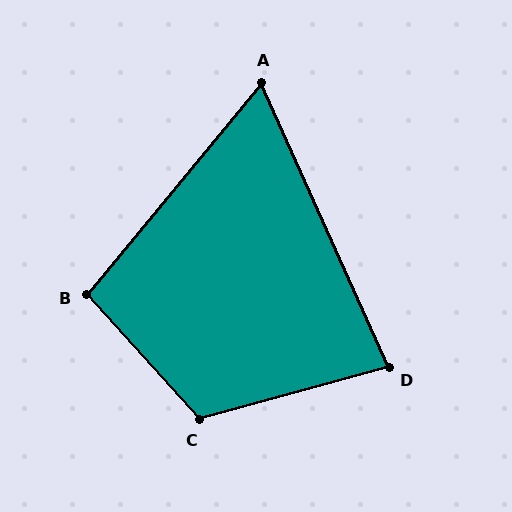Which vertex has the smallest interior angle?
A, at approximately 64 degrees.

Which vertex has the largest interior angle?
C, at approximately 116 degrees.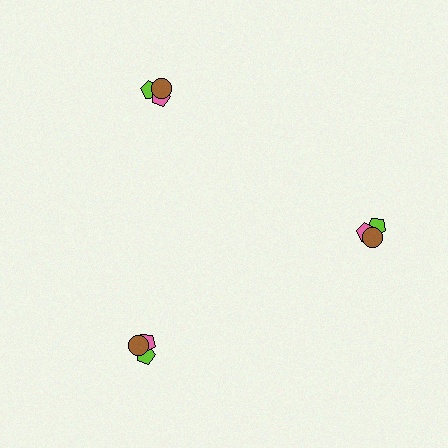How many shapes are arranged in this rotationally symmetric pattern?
There are 9 shapes, arranged in 3 groups of 3.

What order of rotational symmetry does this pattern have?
This pattern has 3-fold rotational symmetry.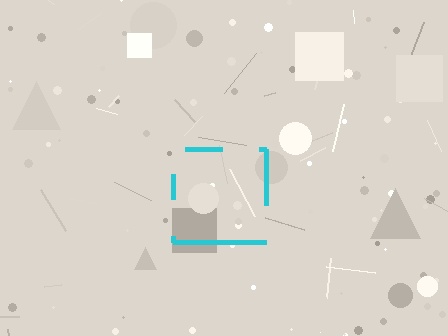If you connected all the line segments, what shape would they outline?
They would outline a square.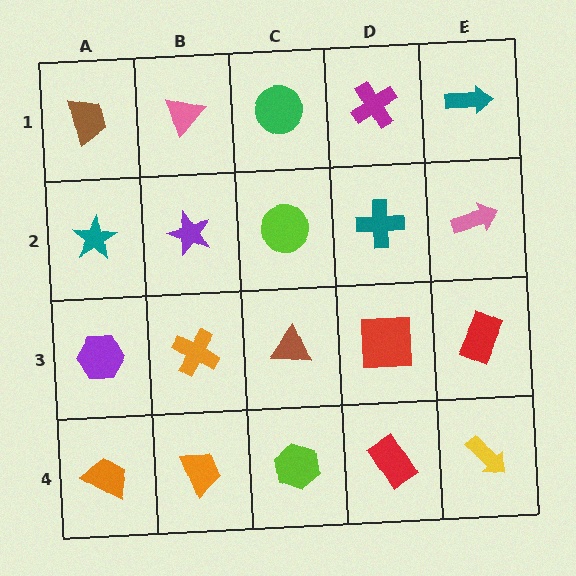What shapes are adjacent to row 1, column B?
A purple star (row 2, column B), a brown trapezoid (row 1, column A), a green circle (row 1, column C).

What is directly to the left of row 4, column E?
A red rectangle.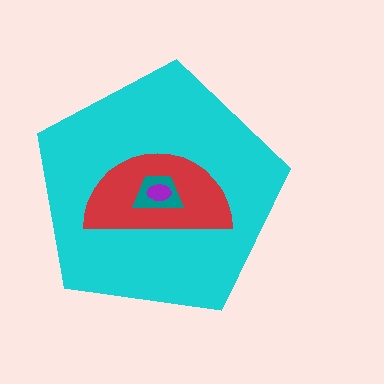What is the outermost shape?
The cyan pentagon.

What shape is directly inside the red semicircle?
The teal trapezoid.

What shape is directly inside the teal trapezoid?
The purple ellipse.